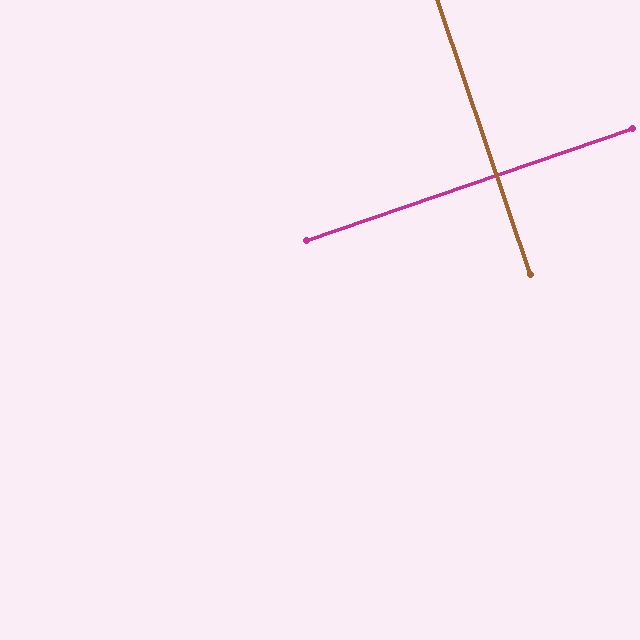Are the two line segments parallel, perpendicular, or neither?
Perpendicular — they meet at approximately 90°.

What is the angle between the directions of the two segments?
Approximately 90 degrees.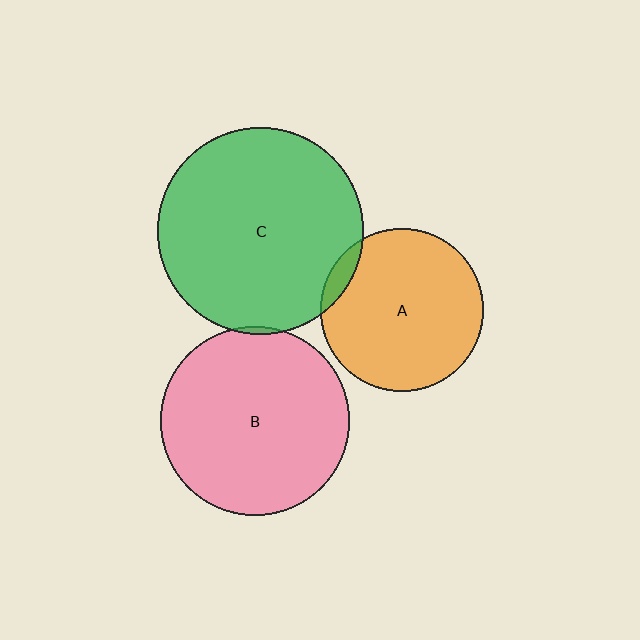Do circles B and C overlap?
Yes.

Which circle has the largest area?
Circle C (green).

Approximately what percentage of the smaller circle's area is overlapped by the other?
Approximately 5%.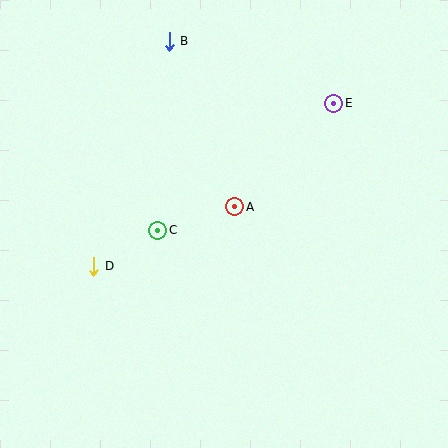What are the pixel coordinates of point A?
Point A is at (235, 207).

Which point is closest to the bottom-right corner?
Point A is closest to the bottom-right corner.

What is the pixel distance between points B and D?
The distance between B and D is 237 pixels.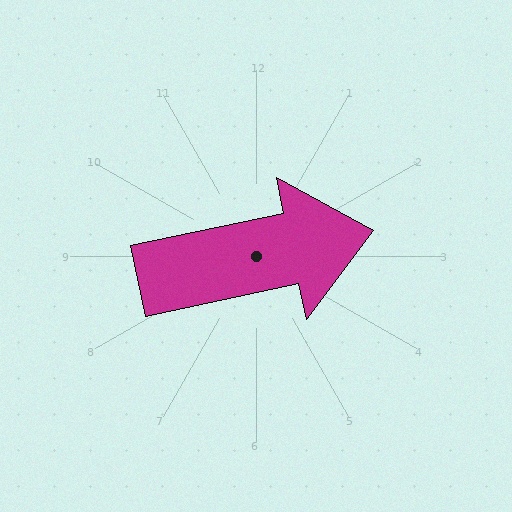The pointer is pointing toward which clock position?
Roughly 3 o'clock.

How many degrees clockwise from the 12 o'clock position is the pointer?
Approximately 78 degrees.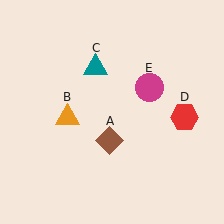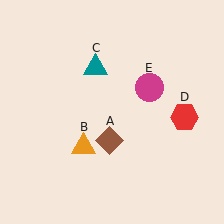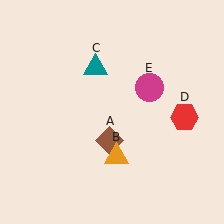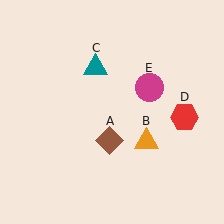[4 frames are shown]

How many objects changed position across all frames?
1 object changed position: orange triangle (object B).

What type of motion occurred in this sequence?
The orange triangle (object B) rotated counterclockwise around the center of the scene.